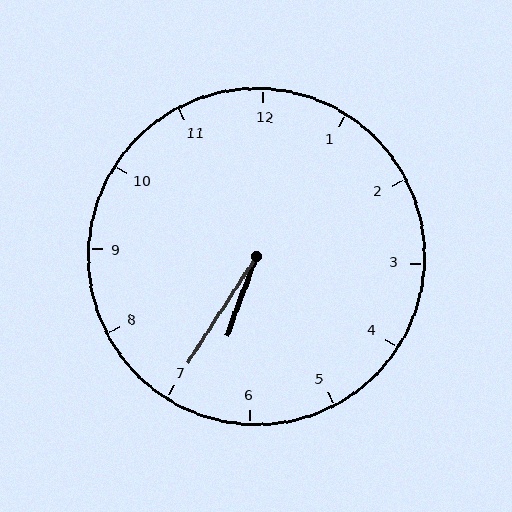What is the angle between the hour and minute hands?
Approximately 12 degrees.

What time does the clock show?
6:35.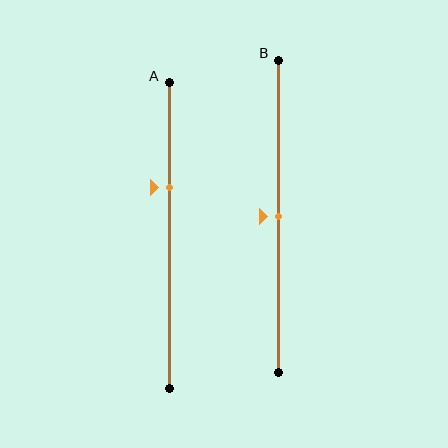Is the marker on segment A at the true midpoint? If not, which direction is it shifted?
No, the marker on segment A is shifted upward by about 16% of the segment length.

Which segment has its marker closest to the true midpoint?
Segment B has its marker closest to the true midpoint.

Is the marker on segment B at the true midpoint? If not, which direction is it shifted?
Yes, the marker on segment B is at the true midpoint.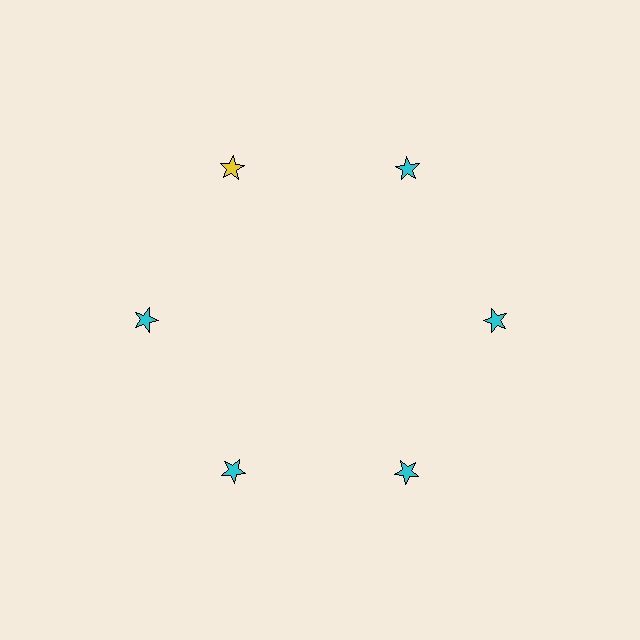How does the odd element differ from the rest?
It has a different color: yellow instead of cyan.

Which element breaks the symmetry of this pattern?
The yellow star at roughly the 11 o'clock position breaks the symmetry. All other shapes are cyan stars.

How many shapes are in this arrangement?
There are 6 shapes arranged in a ring pattern.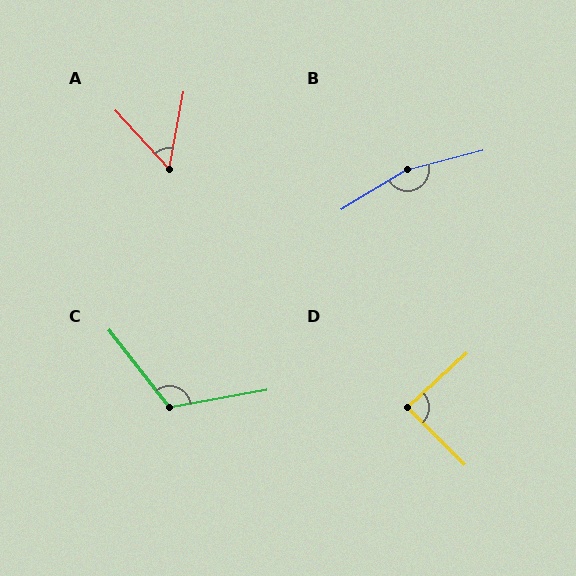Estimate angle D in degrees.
Approximately 88 degrees.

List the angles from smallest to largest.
A (54°), D (88°), C (118°), B (163°).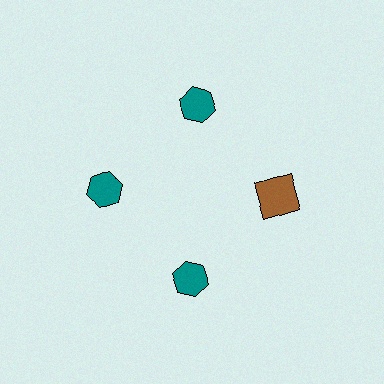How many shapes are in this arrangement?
There are 4 shapes arranged in a ring pattern.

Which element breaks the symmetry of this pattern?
The brown square at roughly the 3 o'clock position breaks the symmetry. All other shapes are teal hexagons.